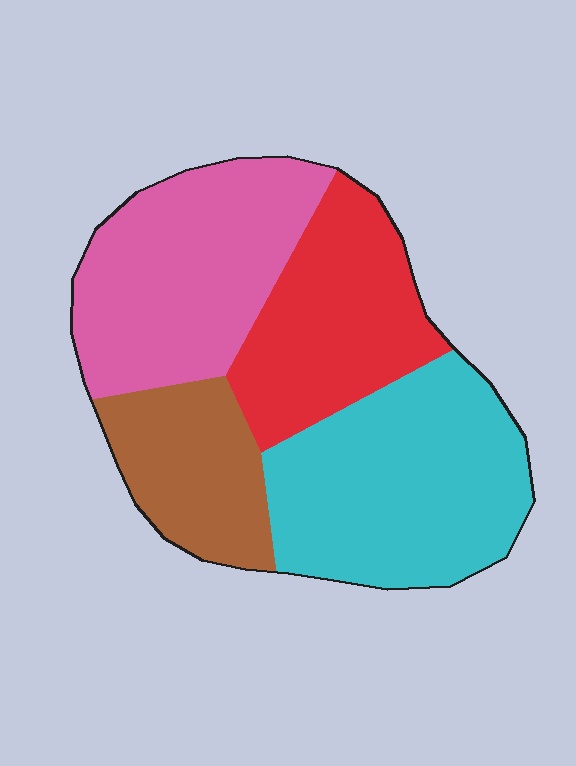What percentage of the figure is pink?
Pink covers 29% of the figure.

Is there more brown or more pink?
Pink.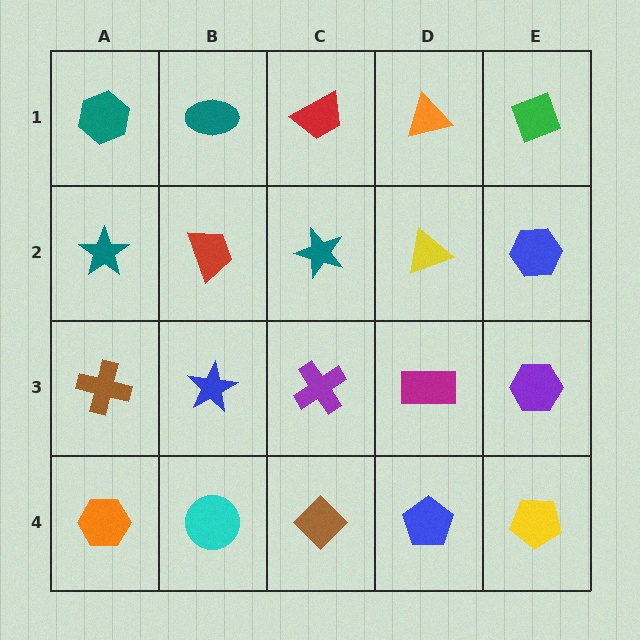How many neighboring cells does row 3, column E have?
3.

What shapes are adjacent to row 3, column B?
A red trapezoid (row 2, column B), a cyan circle (row 4, column B), a brown cross (row 3, column A), a purple cross (row 3, column C).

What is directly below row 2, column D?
A magenta rectangle.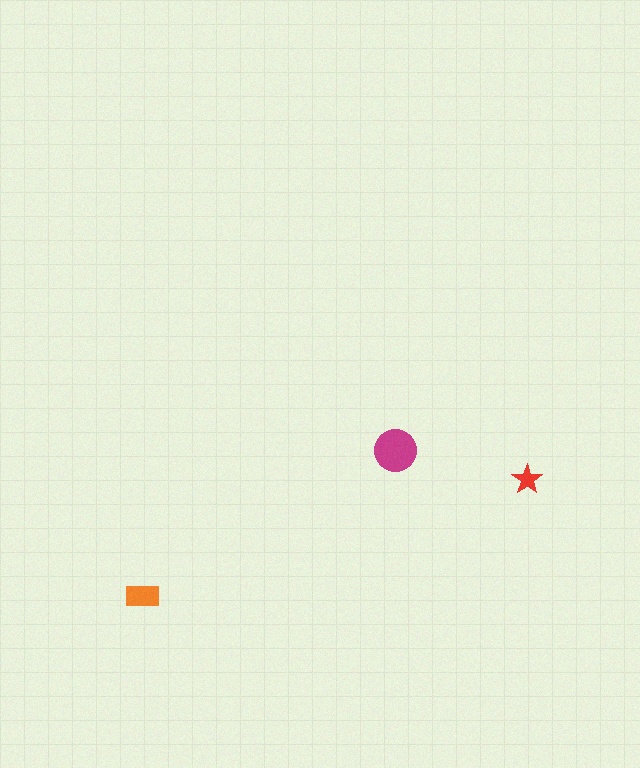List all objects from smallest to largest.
The red star, the orange rectangle, the magenta circle.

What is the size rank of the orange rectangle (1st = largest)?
2nd.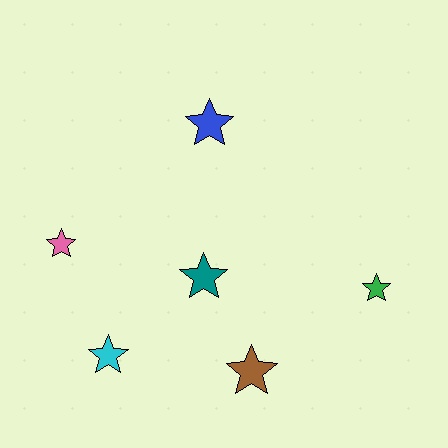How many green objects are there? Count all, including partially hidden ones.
There is 1 green object.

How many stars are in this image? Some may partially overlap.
There are 6 stars.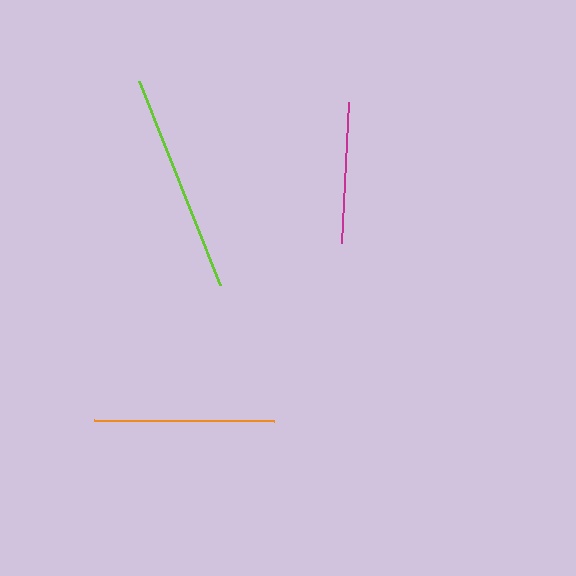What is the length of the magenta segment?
The magenta segment is approximately 141 pixels long.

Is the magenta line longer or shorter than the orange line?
The orange line is longer than the magenta line.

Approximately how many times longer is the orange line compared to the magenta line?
The orange line is approximately 1.3 times the length of the magenta line.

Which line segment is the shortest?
The magenta line is the shortest at approximately 141 pixels.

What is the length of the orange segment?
The orange segment is approximately 179 pixels long.